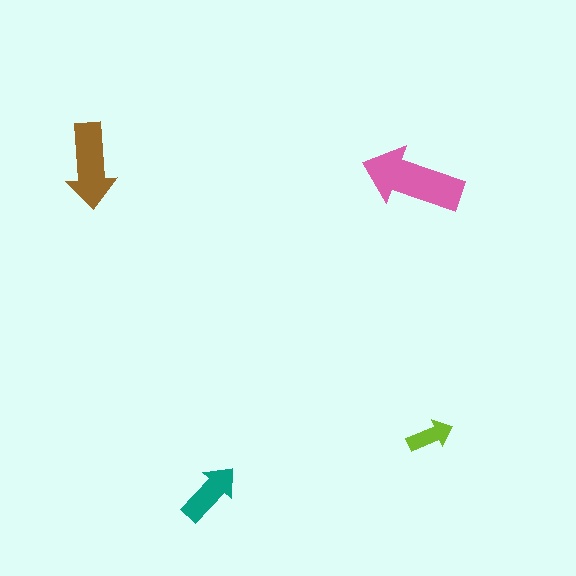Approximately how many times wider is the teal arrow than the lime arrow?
About 1.5 times wider.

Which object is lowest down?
The teal arrow is bottommost.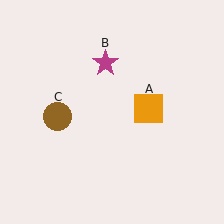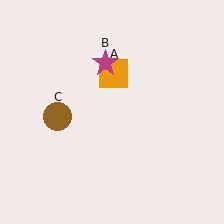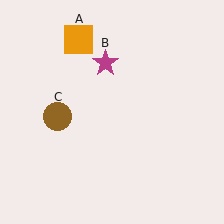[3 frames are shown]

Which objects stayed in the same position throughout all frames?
Magenta star (object B) and brown circle (object C) remained stationary.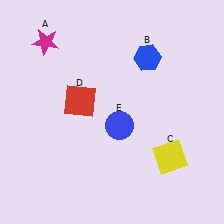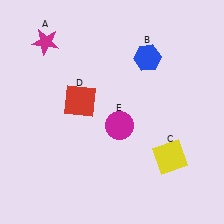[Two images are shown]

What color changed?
The circle (E) changed from blue in Image 1 to magenta in Image 2.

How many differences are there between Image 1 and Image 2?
There is 1 difference between the two images.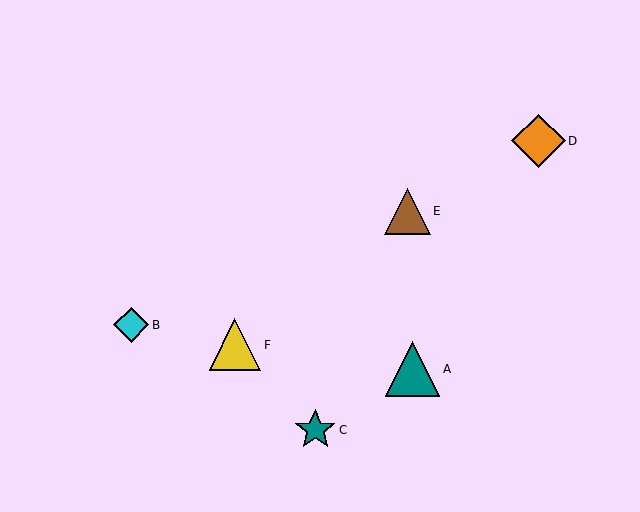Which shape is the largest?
The teal triangle (labeled A) is the largest.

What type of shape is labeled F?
Shape F is a yellow triangle.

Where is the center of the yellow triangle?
The center of the yellow triangle is at (235, 345).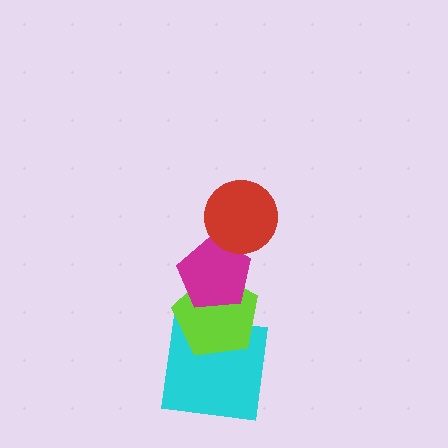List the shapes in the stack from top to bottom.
From top to bottom: the red circle, the magenta pentagon, the lime pentagon, the cyan square.